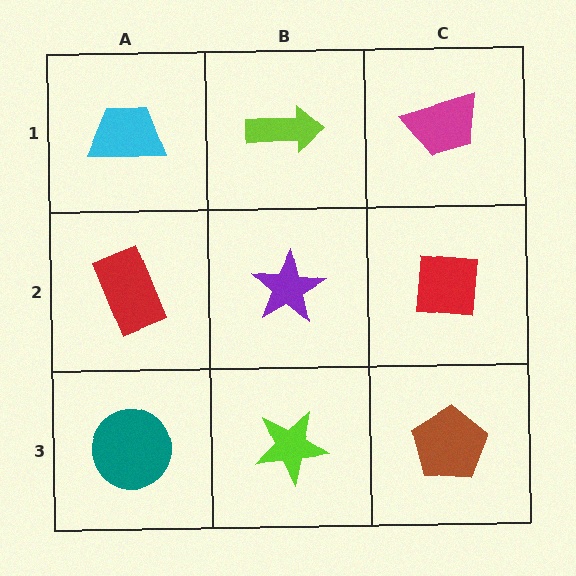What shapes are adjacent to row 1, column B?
A purple star (row 2, column B), a cyan trapezoid (row 1, column A), a magenta trapezoid (row 1, column C).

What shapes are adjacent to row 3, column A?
A red rectangle (row 2, column A), a lime star (row 3, column B).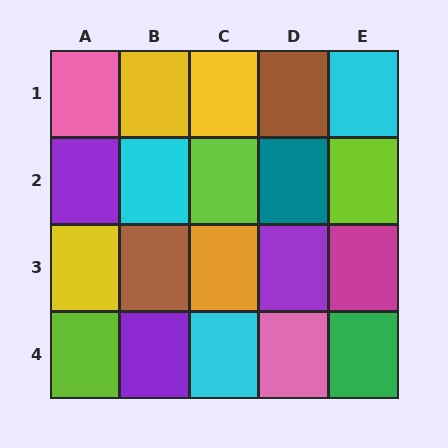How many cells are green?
1 cell is green.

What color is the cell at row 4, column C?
Cyan.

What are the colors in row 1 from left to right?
Pink, yellow, yellow, brown, cyan.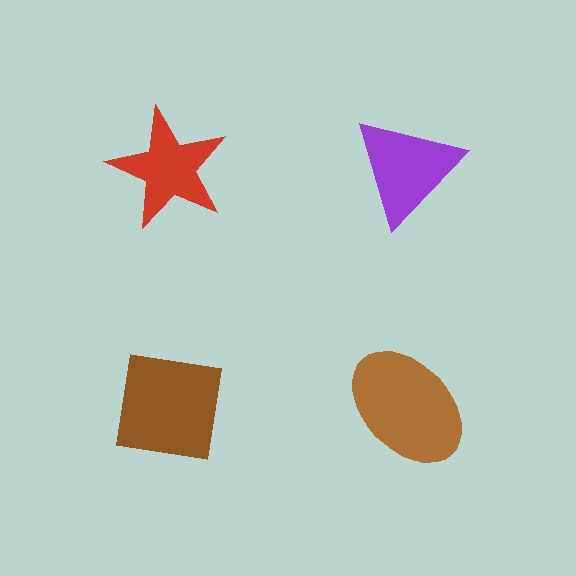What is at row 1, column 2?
A purple triangle.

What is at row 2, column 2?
A brown ellipse.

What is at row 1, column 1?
A red star.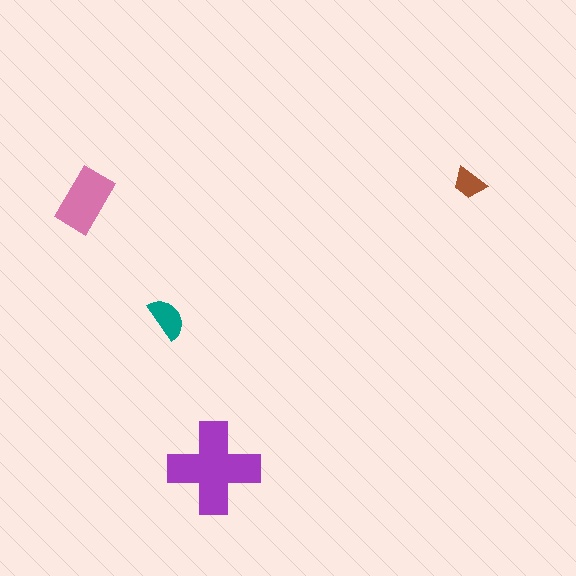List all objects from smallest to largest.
The brown trapezoid, the teal semicircle, the pink rectangle, the purple cross.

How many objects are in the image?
There are 4 objects in the image.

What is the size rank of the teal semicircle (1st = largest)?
3rd.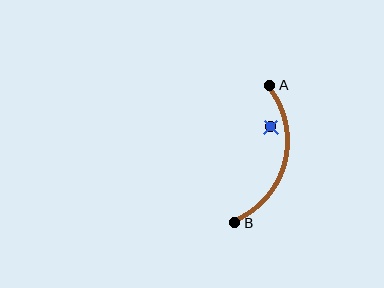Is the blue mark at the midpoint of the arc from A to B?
No — the blue mark does not lie on the arc at all. It sits slightly inside the curve.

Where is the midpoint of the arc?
The arc midpoint is the point on the curve farthest from the straight line joining A and B. It sits to the right of that line.